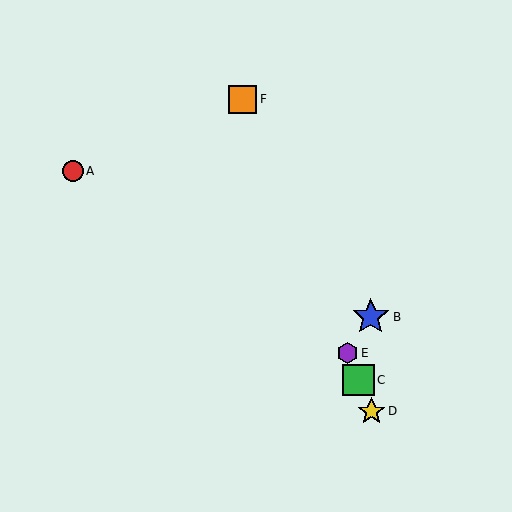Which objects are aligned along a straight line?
Objects C, D, E, F are aligned along a straight line.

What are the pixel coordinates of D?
Object D is at (371, 411).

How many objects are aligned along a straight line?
4 objects (C, D, E, F) are aligned along a straight line.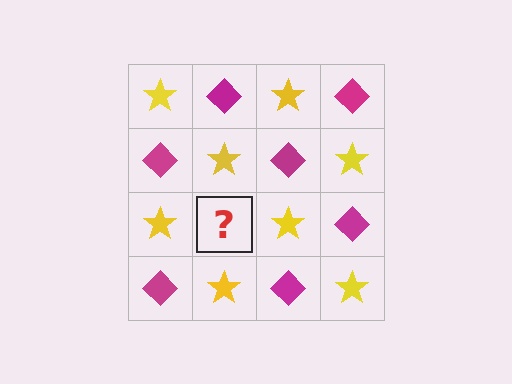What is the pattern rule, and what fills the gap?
The rule is that it alternates yellow star and magenta diamond in a checkerboard pattern. The gap should be filled with a magenta diamond.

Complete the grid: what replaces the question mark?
The question mark should be replaced with a magenta diamond.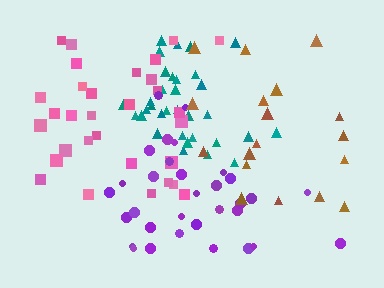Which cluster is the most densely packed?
Teal.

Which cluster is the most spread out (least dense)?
Brown.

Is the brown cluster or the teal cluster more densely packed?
Teal.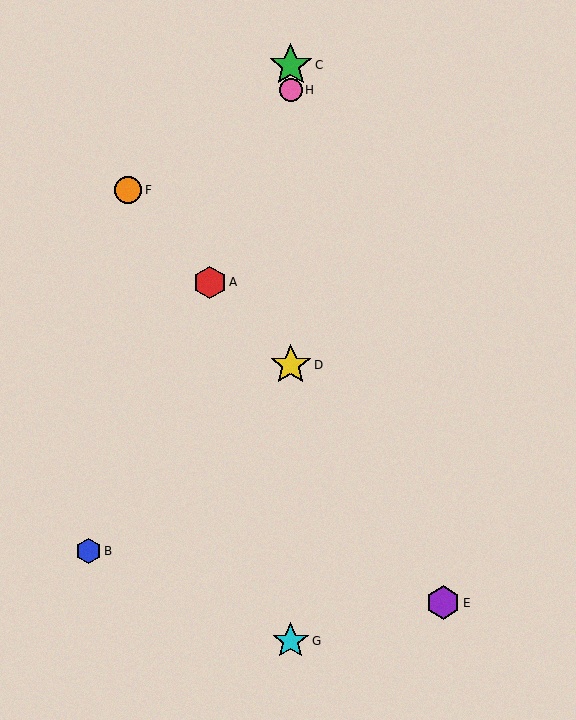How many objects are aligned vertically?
4 objects (C, D, G, H) are aligned vertically.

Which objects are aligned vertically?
Objects C, D, G, H are aligned vertically.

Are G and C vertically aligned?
Yes, both are at x≈291.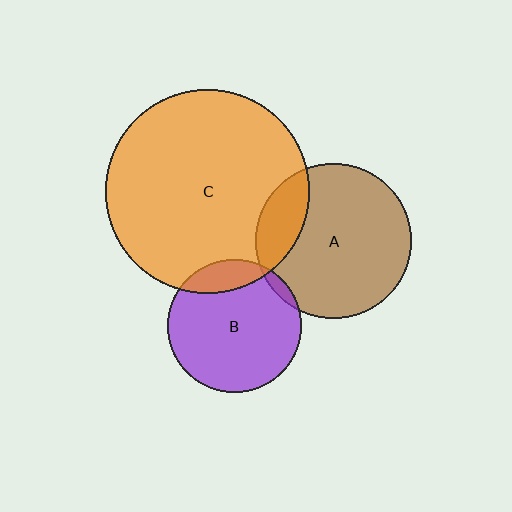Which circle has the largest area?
Circle C (orange).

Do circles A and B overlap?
Yes.